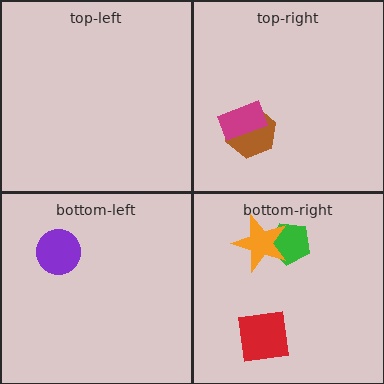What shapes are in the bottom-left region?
The purple circle.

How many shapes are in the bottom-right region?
3.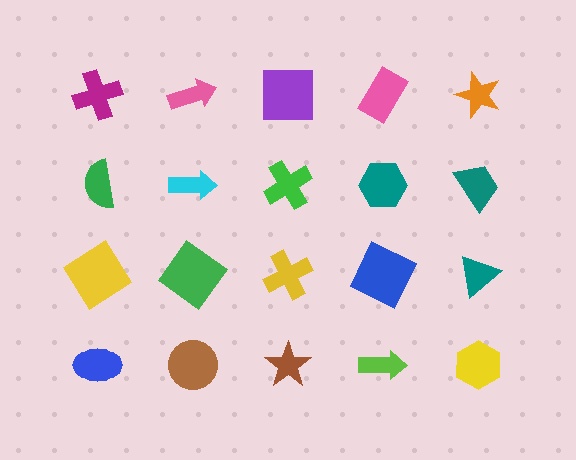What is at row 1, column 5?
An orange star.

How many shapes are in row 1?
5 shapes.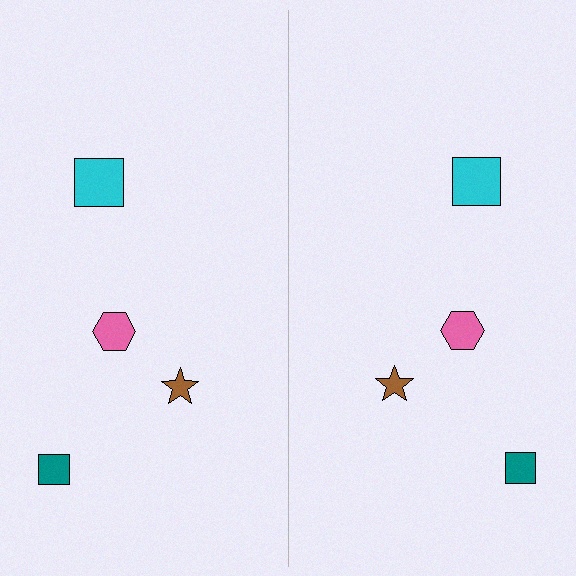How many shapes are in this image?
There are 8 shapes in this image.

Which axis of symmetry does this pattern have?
The pattern has a vertical axis of symmetry running through the center of the image.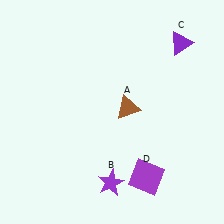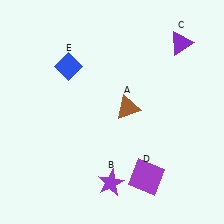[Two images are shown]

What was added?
A blue diamond (E) was added in Image 2.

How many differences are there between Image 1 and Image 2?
There is 1 difference between the two images.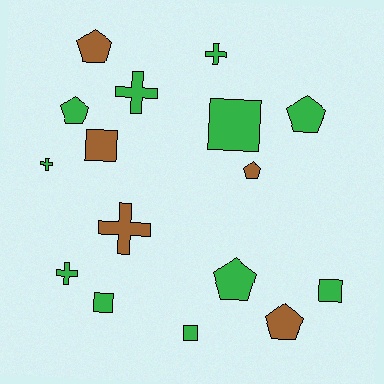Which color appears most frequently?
Green, with 11 objects.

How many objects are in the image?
There are 16 objects.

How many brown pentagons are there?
There are 3 brown pentagons.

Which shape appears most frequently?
Pentagon, with 6 objects.